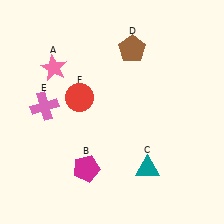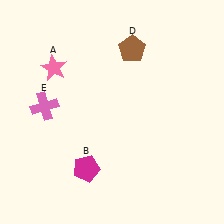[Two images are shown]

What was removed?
The teal triangle (C), the red circle (F) were removed in Image 2.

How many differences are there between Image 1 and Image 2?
There are 2 differences between the two images.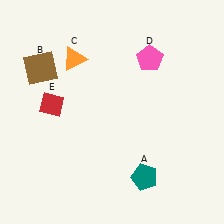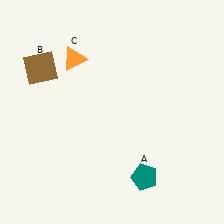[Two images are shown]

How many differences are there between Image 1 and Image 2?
There are 2 differences between the two images.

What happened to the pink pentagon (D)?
The pink pentagon (D) was removed in Image 2. It was in the top-right area of Image 1.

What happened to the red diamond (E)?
The red diamond (E) was removed in Image 2. It was in the top-left area of Image 1.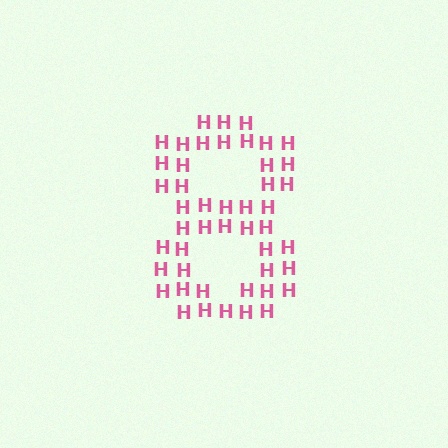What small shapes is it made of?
It is made of small letter H's.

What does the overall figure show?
The overall figure shows the digit 8.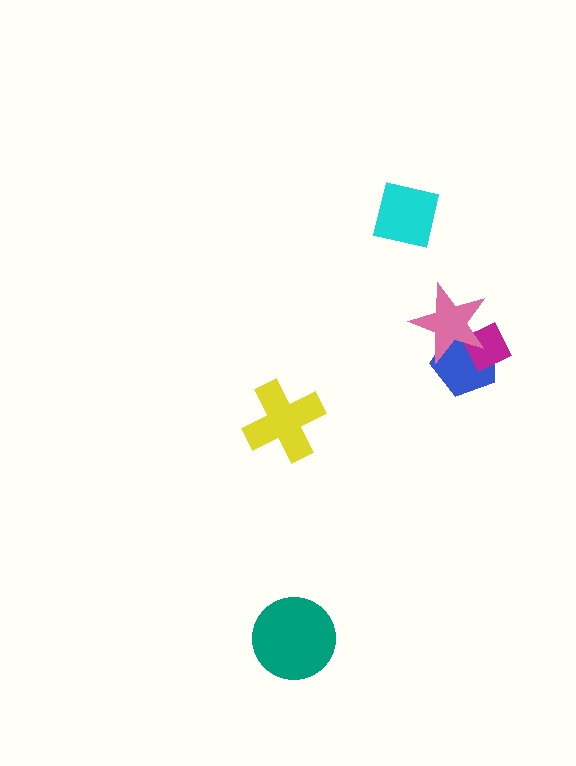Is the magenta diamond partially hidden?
Yes, it is partially covered by another shape.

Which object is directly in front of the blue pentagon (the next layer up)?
The magenta diamond is directly in front of the blue pentagon.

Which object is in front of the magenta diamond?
The pink star is in front of the magenta diamond.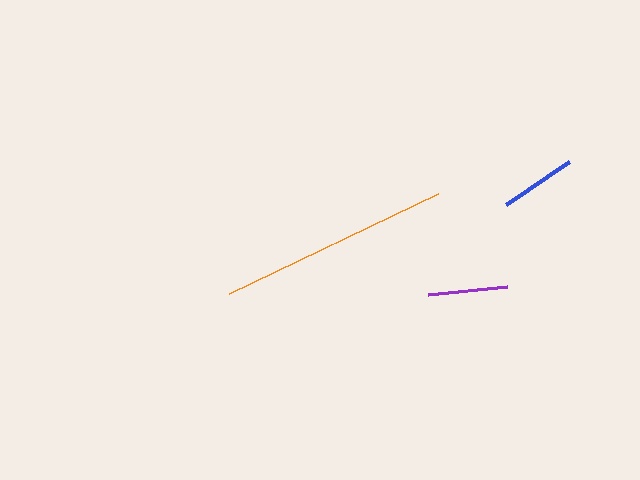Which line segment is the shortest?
The blue line is the shortest at approximately 77 pixels.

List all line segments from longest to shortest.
From longest to shortest: orange, purple, blue.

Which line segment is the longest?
The orange line is the longest at approximately 232 pixels.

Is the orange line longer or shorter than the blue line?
The orange line is longer than the blue line.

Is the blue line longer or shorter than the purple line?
The purple line is longer than the blue line.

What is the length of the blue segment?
The blue segment is approximately 77 pixels long.